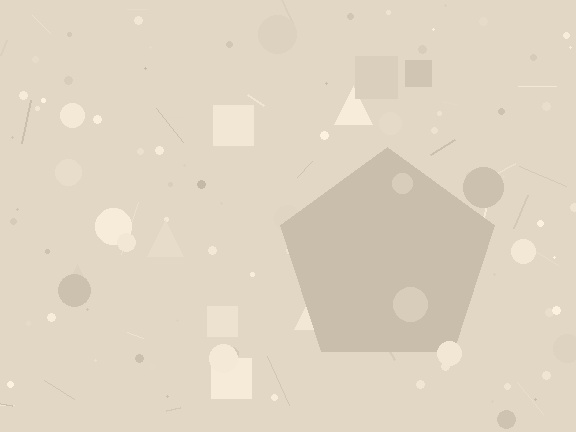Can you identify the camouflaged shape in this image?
The camouflaged shape is a pentagon.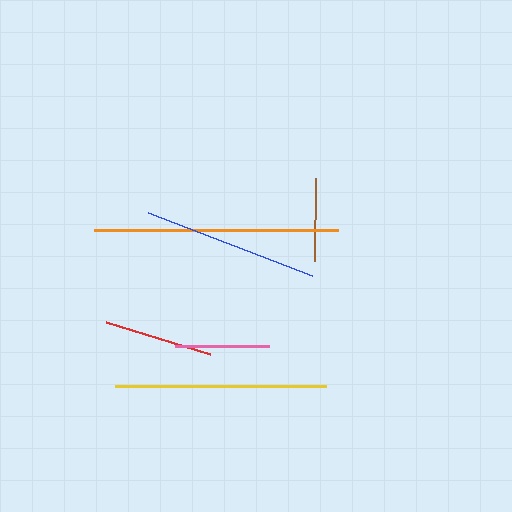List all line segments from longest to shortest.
From longest to shortest: orange, yellow, blue, red, pink, brown.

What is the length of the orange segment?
The orange segment is approximately 244 pixels long.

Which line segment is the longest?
The orange line is the longest at approximately 244 pixels.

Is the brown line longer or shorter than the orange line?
The orange line is longer than the brown line.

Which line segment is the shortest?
The brown line is the shortest at approximately 83 pixels.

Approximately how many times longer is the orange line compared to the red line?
The orange line is approximately 2.2 times the length of the red line.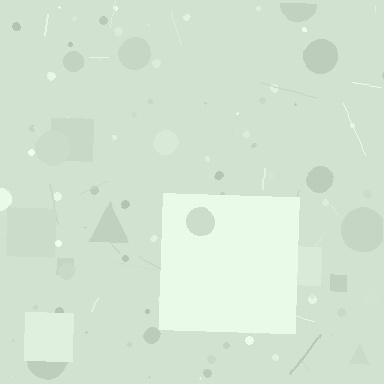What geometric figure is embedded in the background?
A square is embedded in the background.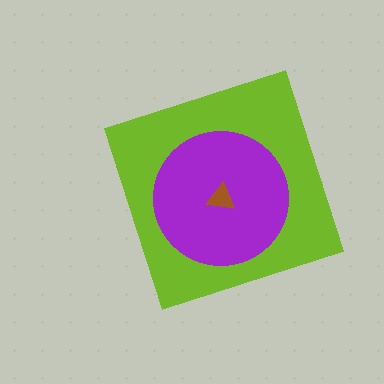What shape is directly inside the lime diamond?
The purple circle.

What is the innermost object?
The brown triangle.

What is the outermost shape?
The lime diamond.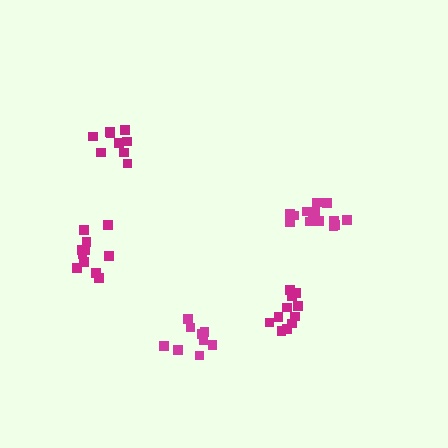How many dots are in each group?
Group 1: 9 dots, Group 2: 14 dots, Group 3: 9 dots, Group 4: 12 dots, Group 5: 11 dots (55 total).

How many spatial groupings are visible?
There are 5 spatial groupings.